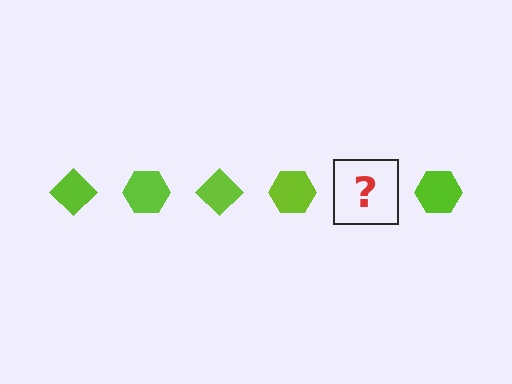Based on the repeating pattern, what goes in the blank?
The blank should be a lime diamond.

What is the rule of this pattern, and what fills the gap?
The rule is that the pattern cycles through diamond, hexagon shapes in lime. The gap should be filled with a lime diamond.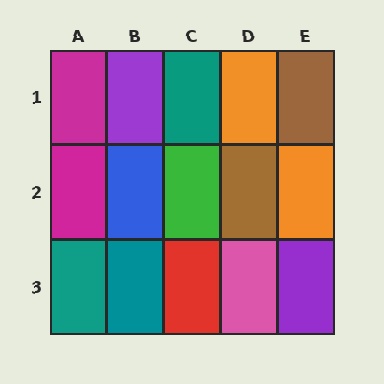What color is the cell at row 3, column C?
Red.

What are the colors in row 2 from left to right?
Magenta, blue, green, brown, orange.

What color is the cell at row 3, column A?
Teal.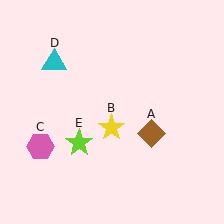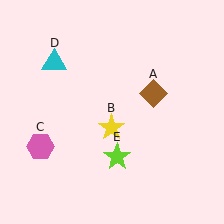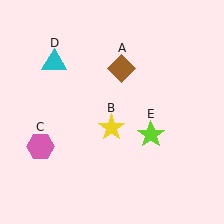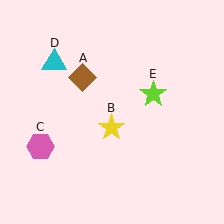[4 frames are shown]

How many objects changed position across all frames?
2 objects changed position: brown diamond (object A), lime star (object E).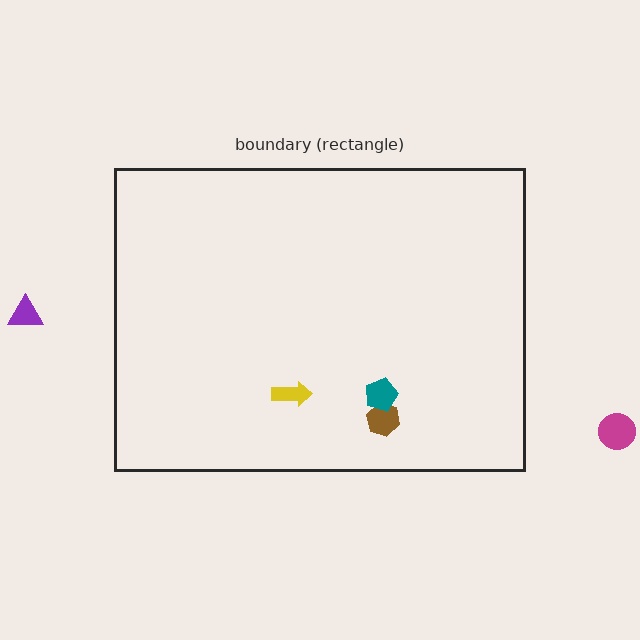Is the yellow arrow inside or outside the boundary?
Inside.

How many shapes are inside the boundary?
3 inside, 2 outside.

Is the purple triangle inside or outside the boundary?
Outside.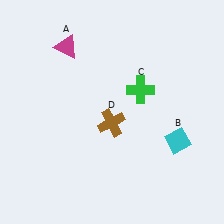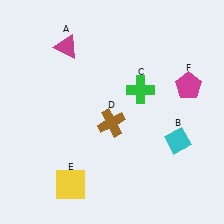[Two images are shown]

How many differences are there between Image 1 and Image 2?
There are 2 differences between the two images.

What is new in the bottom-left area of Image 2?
A yellow square (E) was added in the bottom-left area of Image 2.